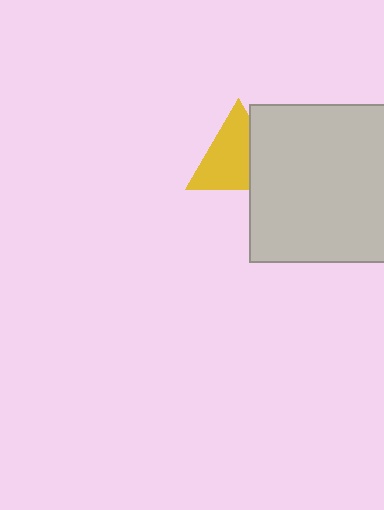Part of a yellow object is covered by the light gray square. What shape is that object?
It is a triangle.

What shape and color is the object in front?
The object in front is a light gray square.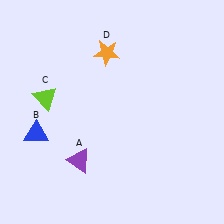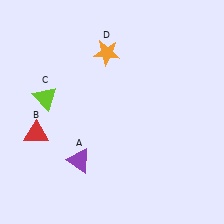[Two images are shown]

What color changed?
The triangle (B) changed from blue in Image 1 to red in Image 2.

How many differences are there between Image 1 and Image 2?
There is 1 difference between the two images.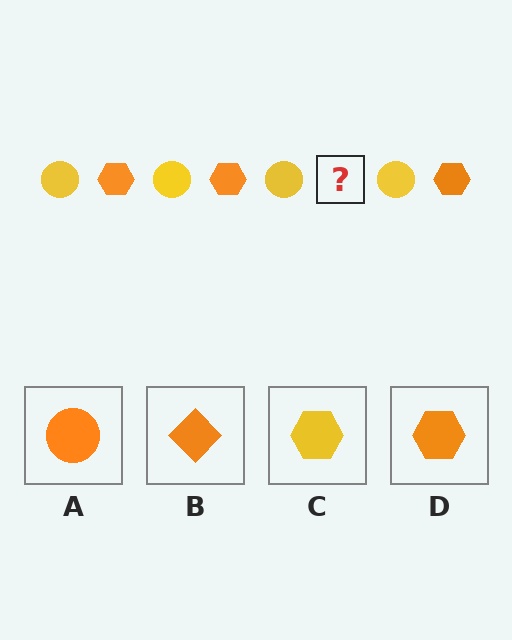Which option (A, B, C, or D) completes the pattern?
D.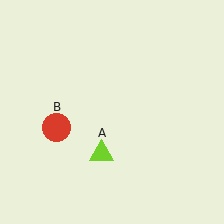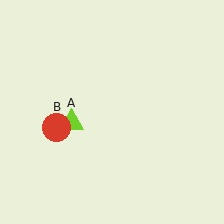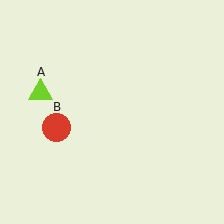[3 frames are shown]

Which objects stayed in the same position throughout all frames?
Red circle (object B) remained stationary.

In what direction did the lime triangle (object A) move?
The lime triangle (object A) moved up and to the left.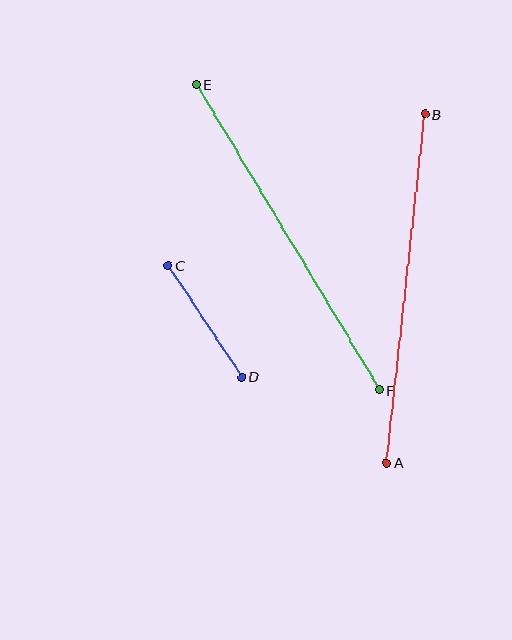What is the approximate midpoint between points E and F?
The midpoint is at approximately (288, 237) pixels.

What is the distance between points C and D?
The distance is approximately 134 pixels.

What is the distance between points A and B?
The distance is approximately 351 pixels.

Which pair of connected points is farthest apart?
Points E and F are farthest apart.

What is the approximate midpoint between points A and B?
The midpoint is at approximately (406, 289) pixels.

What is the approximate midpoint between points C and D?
The midpoint is at approximately (205, 321) pixels.